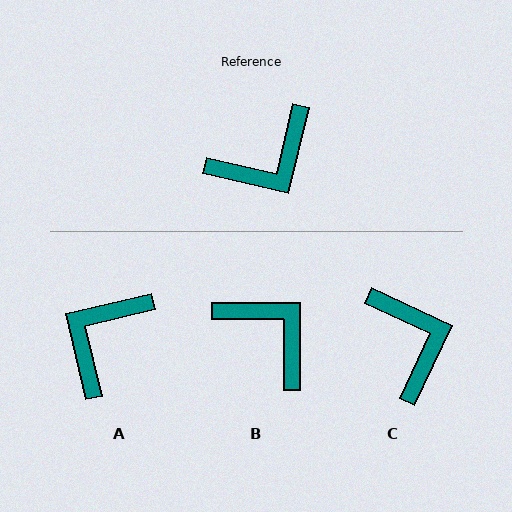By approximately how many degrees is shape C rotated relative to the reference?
Approximately 78 degrees counter-clockwise.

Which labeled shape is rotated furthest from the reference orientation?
A, about 153 degrees away.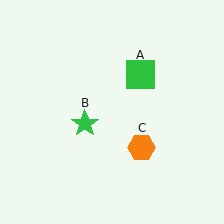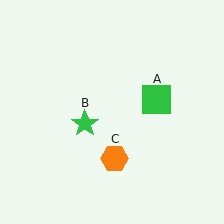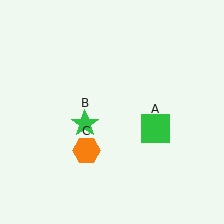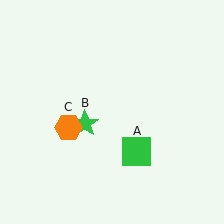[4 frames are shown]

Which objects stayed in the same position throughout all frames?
Green star (object B) remained stationary.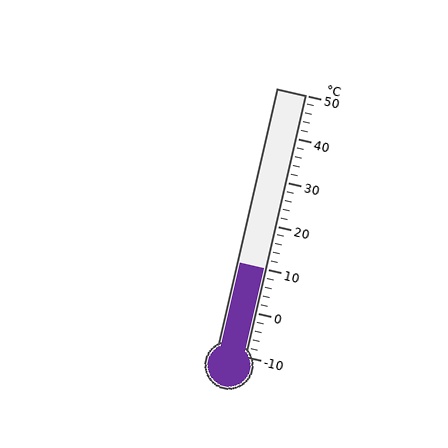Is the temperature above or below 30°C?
The temperature is below 30°C.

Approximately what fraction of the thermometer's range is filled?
The thermometer is filled to approximately 35% of its range.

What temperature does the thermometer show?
The thermometer shows approximately 10°C.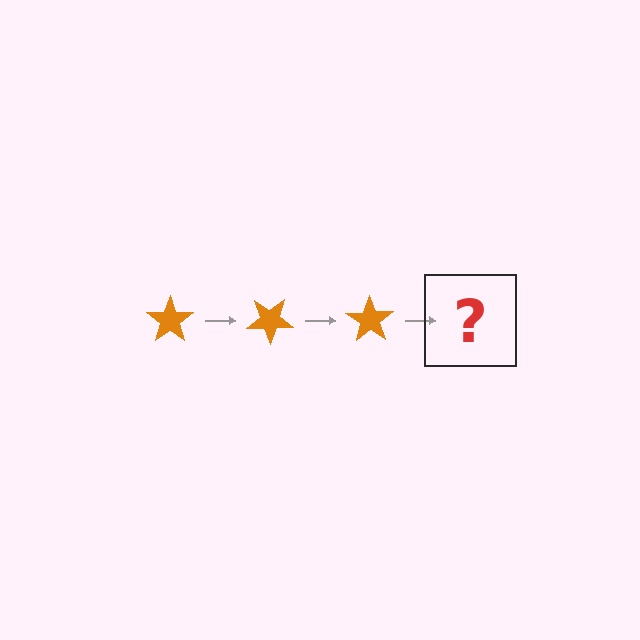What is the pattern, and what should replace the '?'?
The pattern is that the star rotates 35 degrees each step. The '?' should be an orange star rotated 105 degrees.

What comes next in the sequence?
The next element should be an orange star rotated 105 degrees.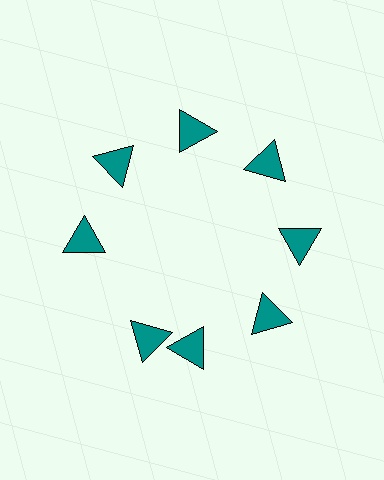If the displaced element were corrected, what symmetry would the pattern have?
It would have 8-fold rotational symmetry — the pattern would map onto itself every 45 degrees.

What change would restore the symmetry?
The symmetry would be restored by rotating it back into even spacing with its neighbors so that all 8 triangles sit at equal angles and equal distance from the center.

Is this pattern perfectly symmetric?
No. The 8 teal triangles are arranged in a ring, but one element near the 8 o'clock position is rotated out of alignment along the ring, breaking the 8-fold rotational symmetry.